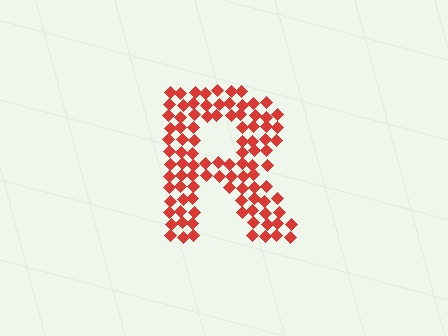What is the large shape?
The large shape is the letter R.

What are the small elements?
The small elements are diamonds.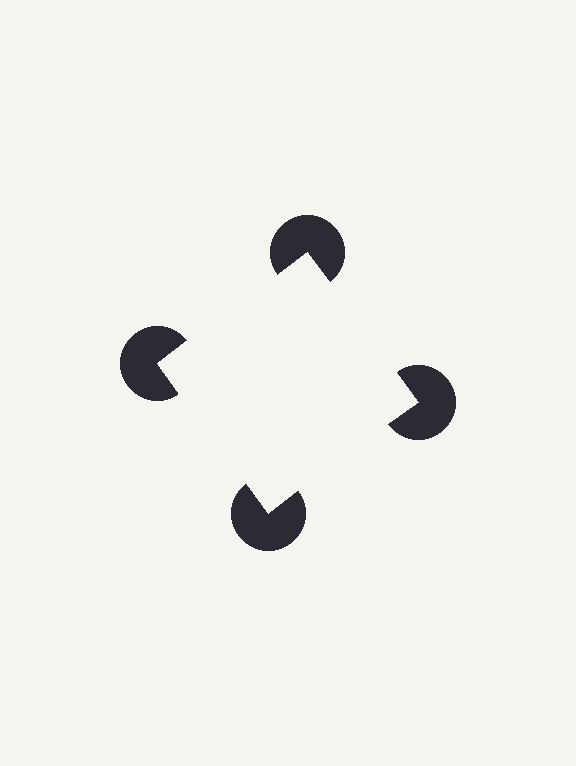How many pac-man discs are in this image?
There are 4 — one at each vertex of the illusory square.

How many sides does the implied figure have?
4 sides.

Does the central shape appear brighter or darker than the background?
It typically appears slightly brighter than the background, even though no actual brightness change is drawn.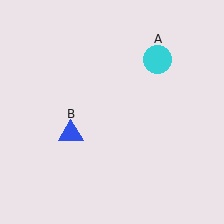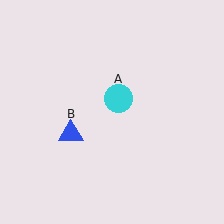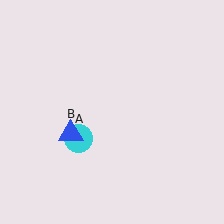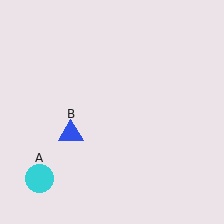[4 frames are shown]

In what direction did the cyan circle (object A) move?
The cyan circle (object A) moved down and to the left.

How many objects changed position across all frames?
1 object changed position: cyan circle (object A).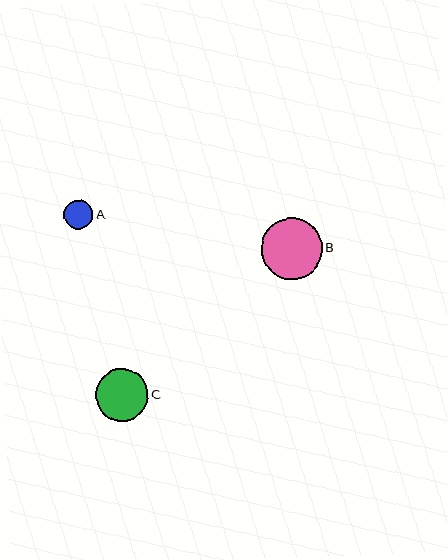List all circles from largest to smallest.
From largest to smallest: B, C, A.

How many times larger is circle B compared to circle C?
Circle B is approximately 1.2 times the size of circle C.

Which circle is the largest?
Circle B is the largest with a size of approximately 61 pixels.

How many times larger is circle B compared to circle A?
Circle B is approximately 2.1 times the size of circle A.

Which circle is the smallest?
Circle A is the smallest with a size of approximately 29 pixels.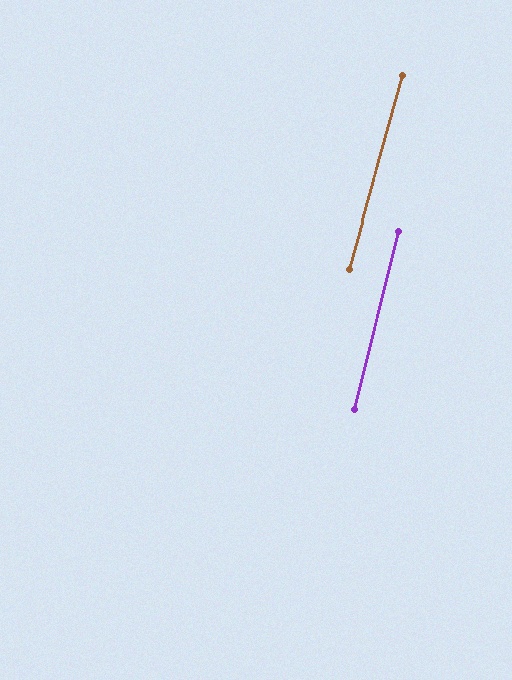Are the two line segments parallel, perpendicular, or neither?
Parallel — their directions differ by only 1.9°.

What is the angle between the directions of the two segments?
Approximately 2 degrees.